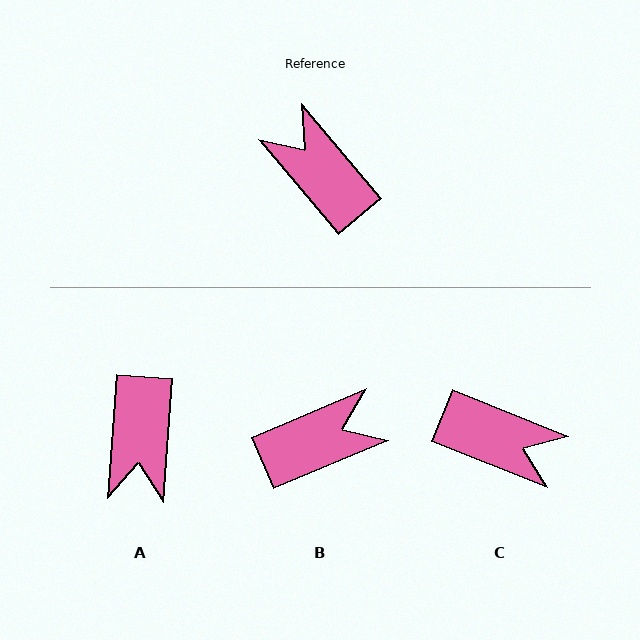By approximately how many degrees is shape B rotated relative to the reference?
Approximately 107 degrees clockwise.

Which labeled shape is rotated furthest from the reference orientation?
C, about 152 degrees away.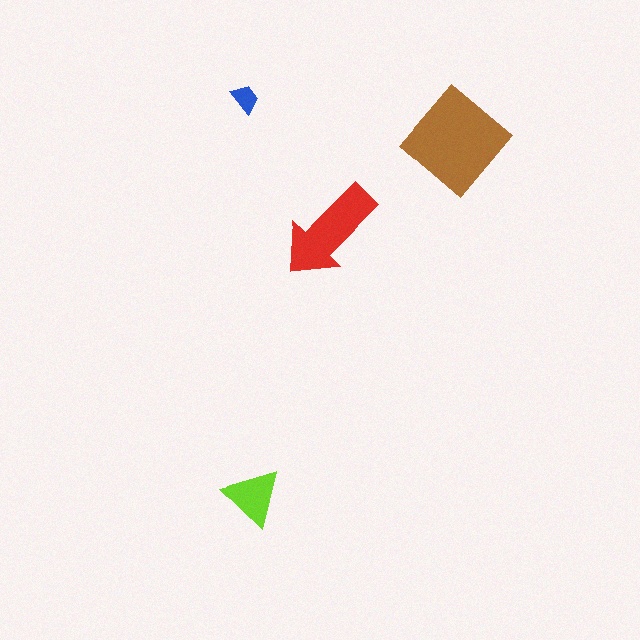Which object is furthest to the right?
The brown diamond is rightmost.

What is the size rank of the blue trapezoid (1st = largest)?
4th.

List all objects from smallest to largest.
The blue trapezoid, the lime triangle, the red arrow, the brown diamond.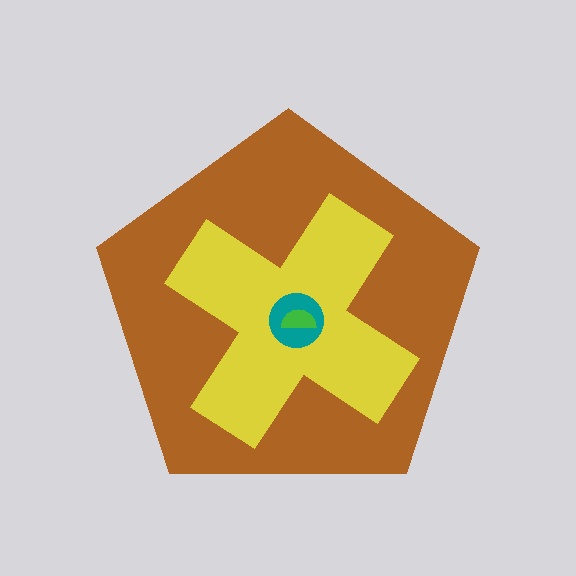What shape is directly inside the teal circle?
The green semicircle.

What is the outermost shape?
The brown pentagon.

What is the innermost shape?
The green semicircle.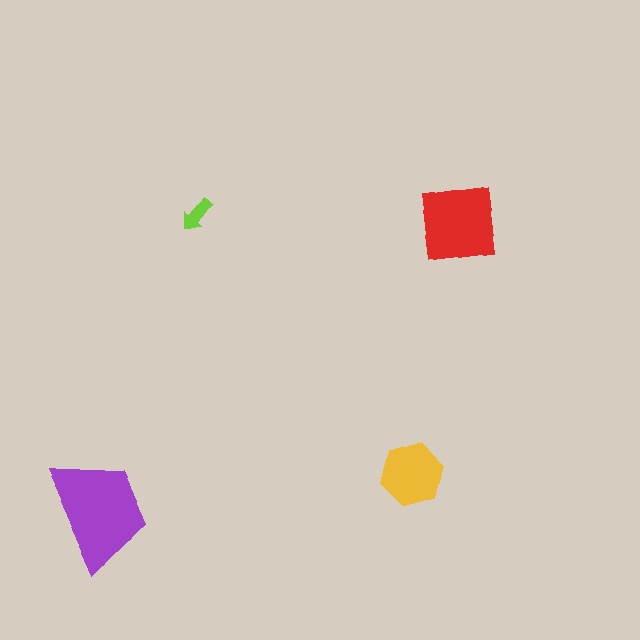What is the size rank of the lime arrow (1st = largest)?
4th.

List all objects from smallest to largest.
The lime arrow, the yellow hexagon, the red square, the purple trapezoid.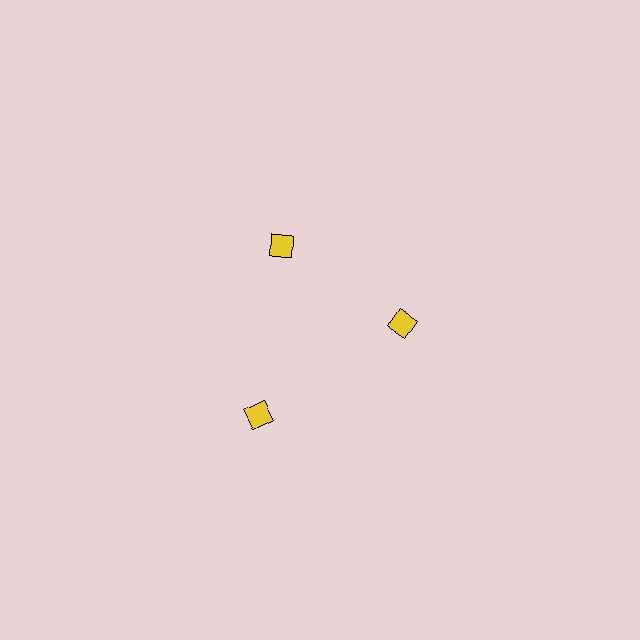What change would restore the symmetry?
The symmetry would be restored by moving it inward, back onto the ring so that all 3 diamonds sit at equal angles and equal distance from the center.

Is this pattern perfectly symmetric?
No. The 3 yellow diamonds are arranged in a ring, but one element near the 7 o'clock position is pushed outward from the center, breaking the 3-fold rotational symmetry.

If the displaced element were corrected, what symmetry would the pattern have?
It would have 3-fold rotational symmetry — the pattern would map onto itself every 120 degrees.